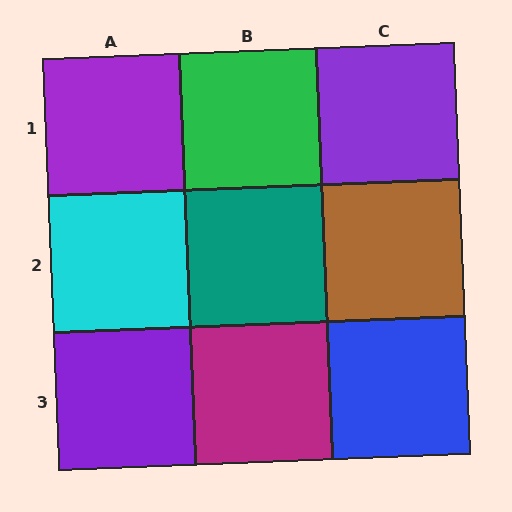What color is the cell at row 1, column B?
Green.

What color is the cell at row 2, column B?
Teal.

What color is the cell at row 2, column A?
Cyan.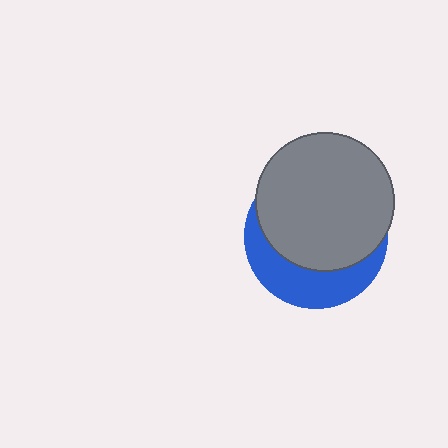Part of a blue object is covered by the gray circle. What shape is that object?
It is a circle.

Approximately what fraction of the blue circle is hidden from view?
Roughly 66% of the blue circle is hidden behind the gray circle.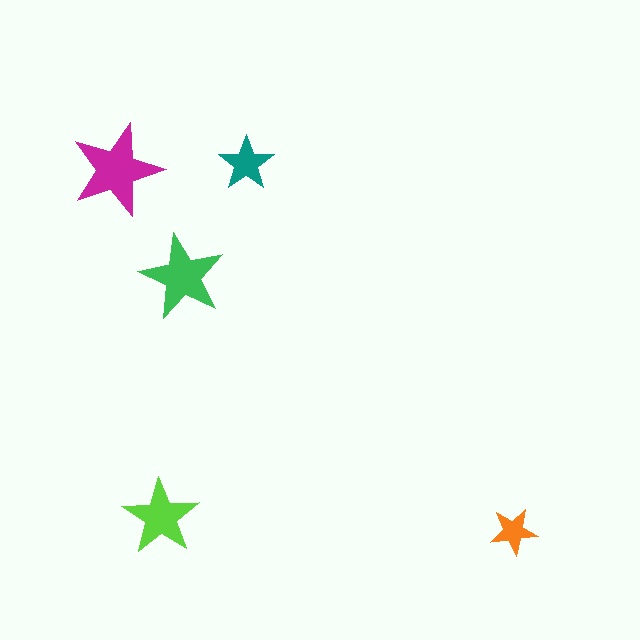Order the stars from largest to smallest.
the magenta one, the green one, the lime one, the teal one, the orange one.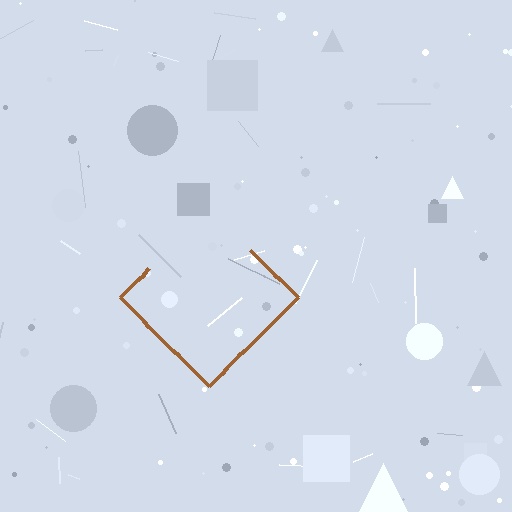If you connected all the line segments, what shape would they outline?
They would outline a diamond.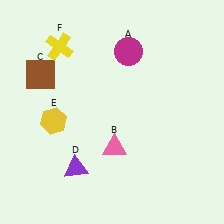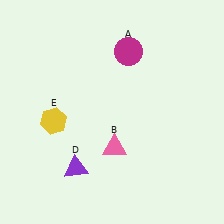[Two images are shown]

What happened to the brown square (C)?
The brown square (C) was removed in Image 2. It was in the top-left area of Image 1.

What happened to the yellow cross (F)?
The yellow cross (F) was removed in Image 2. It was in the top-left area of Image 1.